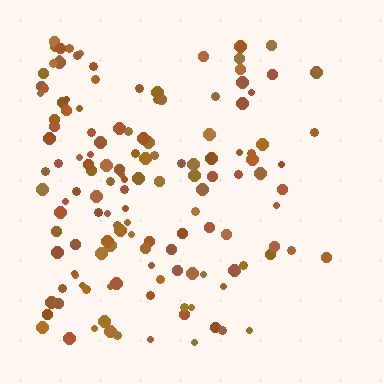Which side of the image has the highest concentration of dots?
The left.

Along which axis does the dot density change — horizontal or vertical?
Horizontal.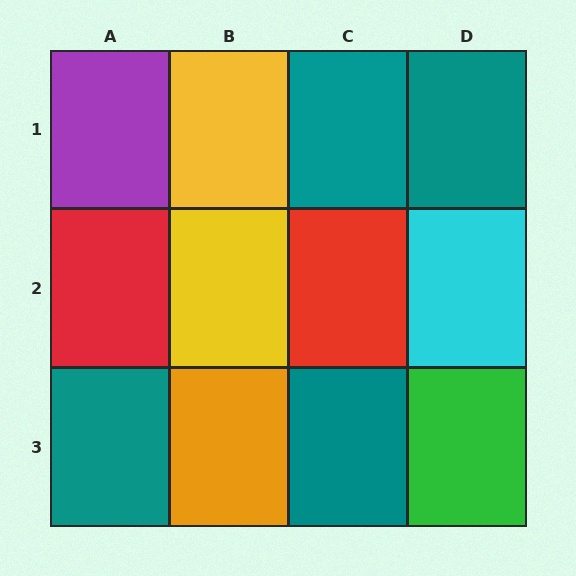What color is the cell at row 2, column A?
Red.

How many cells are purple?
1 cell is purple.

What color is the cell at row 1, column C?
Teal.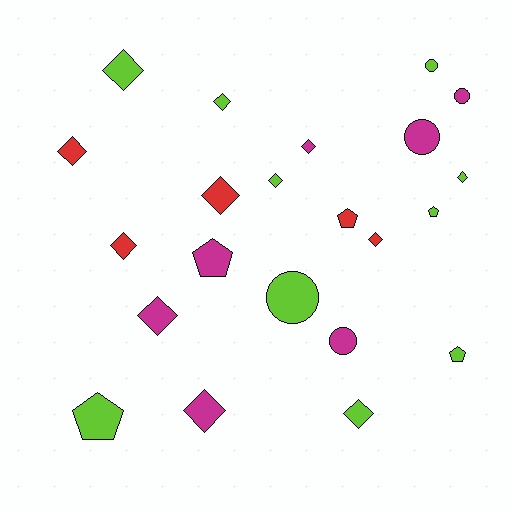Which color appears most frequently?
Lime, with 10 objects.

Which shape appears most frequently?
Diamond, with 12 objects.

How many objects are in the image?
There are 22 objects.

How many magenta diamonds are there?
There are 3 magenta diamonds.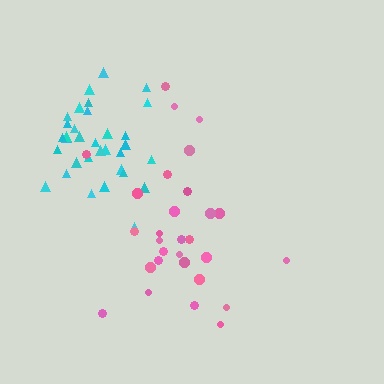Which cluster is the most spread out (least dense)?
Pink.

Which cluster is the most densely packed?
Cyan.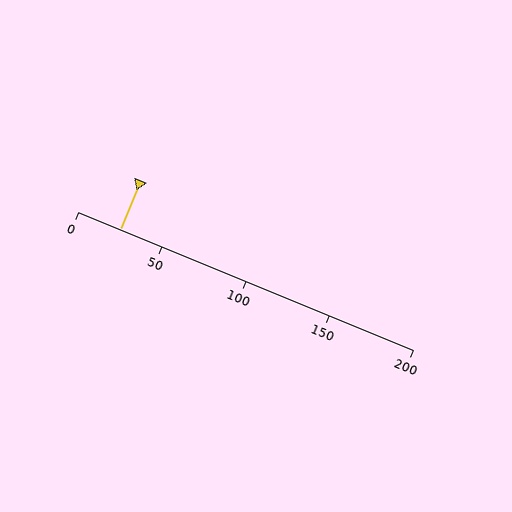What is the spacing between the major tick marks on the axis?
The major ticks are spaced 50 apart.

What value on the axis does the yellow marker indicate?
The marker indicates approximately 25.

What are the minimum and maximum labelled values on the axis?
The axis runs from 0 to 200.